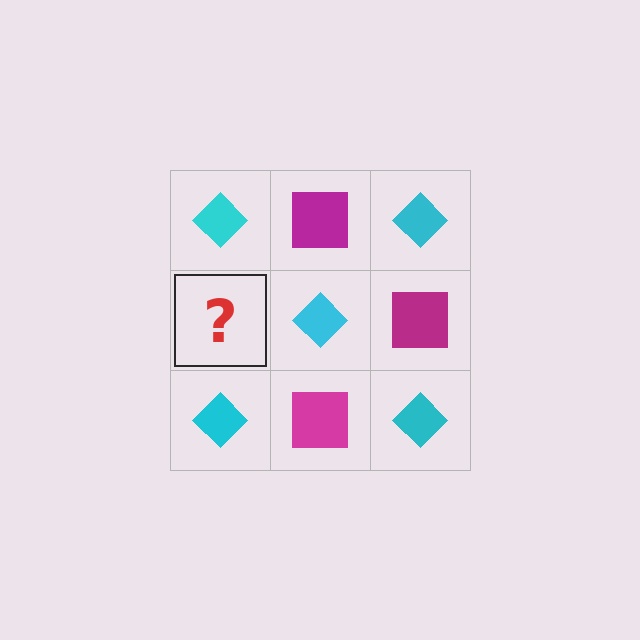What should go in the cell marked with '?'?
The missing cell should contain a magenta square.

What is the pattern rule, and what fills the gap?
The rule is that it alternates cyan diamond and magenta square in a checkerboard pattern. The gap should be filled with a magenta square.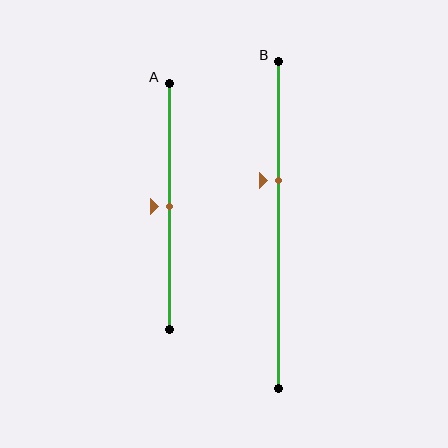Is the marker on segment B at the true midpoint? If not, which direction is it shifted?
No, the marker on segment B is shifted upward by about 14% of the segment length.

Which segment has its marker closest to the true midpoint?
Segment A has its marker closest to the true midpoint.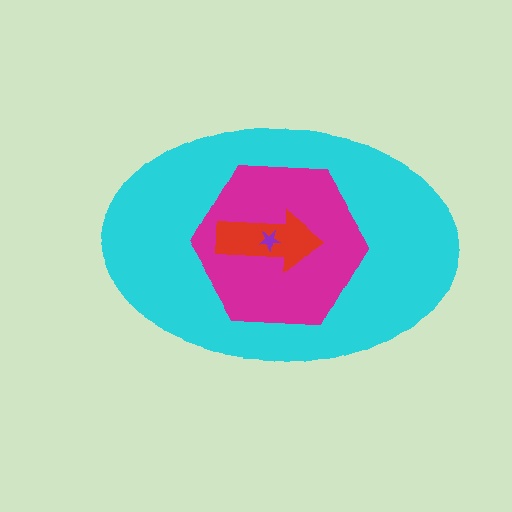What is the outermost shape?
The cyan ellipse.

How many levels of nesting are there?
4.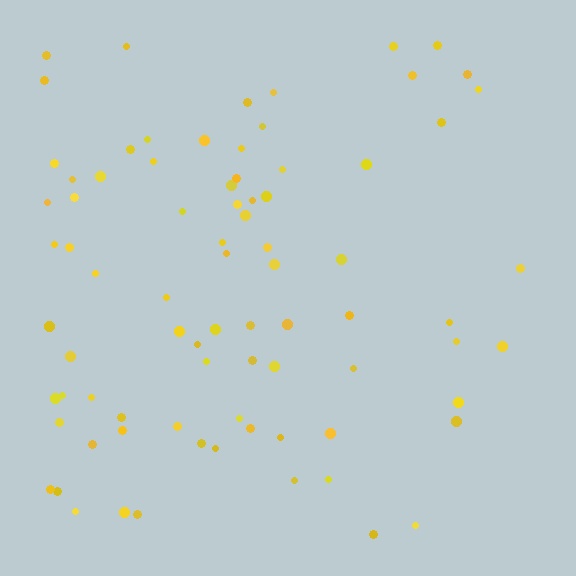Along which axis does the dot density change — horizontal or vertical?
Horizontal.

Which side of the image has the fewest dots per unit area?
The right.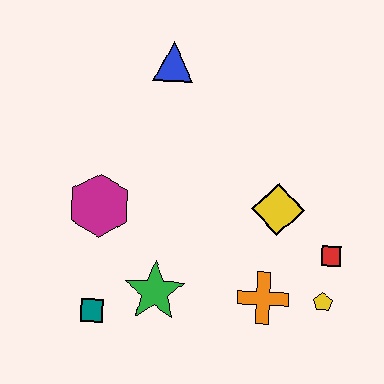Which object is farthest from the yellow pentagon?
The blue triangle is farthest from the yellow pentagon.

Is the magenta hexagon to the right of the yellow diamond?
No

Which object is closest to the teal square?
The green star is closest to the teal square.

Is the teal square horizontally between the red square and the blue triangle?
No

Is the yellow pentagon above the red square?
No